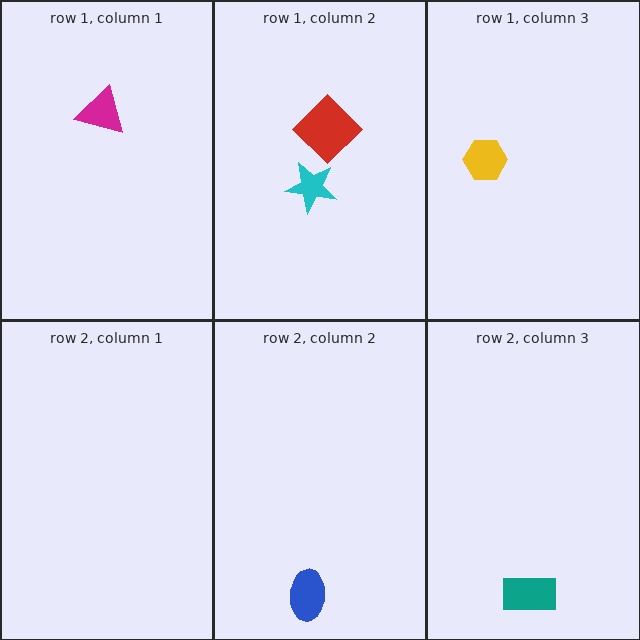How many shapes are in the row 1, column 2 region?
2.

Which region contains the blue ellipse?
The row 2, column 2 region.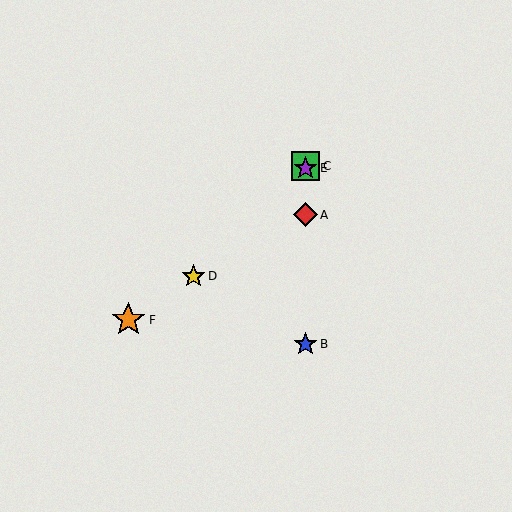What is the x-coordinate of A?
Object A is at x≈306.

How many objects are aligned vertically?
4 objects (A, B, C, E) are aligned vertically.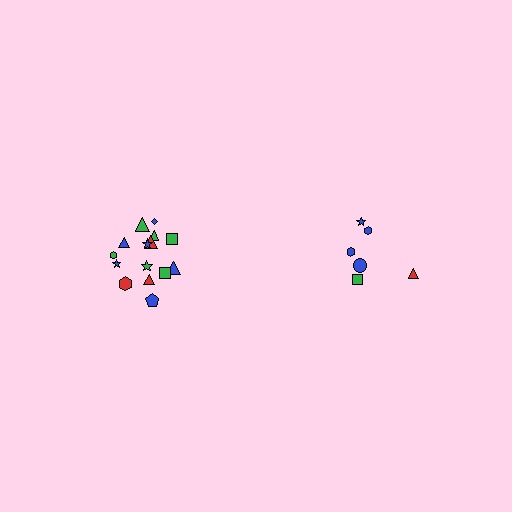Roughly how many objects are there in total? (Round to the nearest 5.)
Roughly 20 objects in total.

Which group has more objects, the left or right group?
The left group.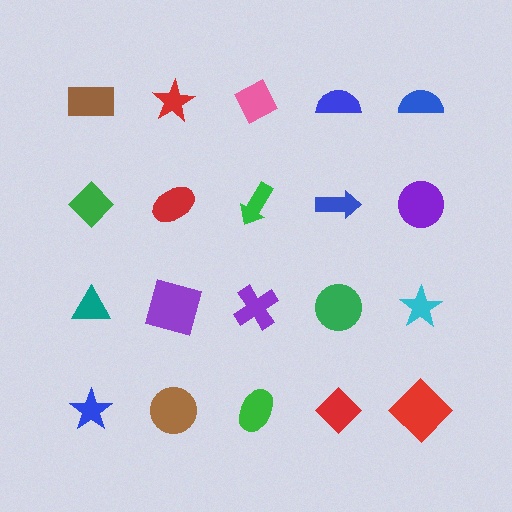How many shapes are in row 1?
5 shapes.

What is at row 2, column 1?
A green diamond.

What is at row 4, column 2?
A brown circle.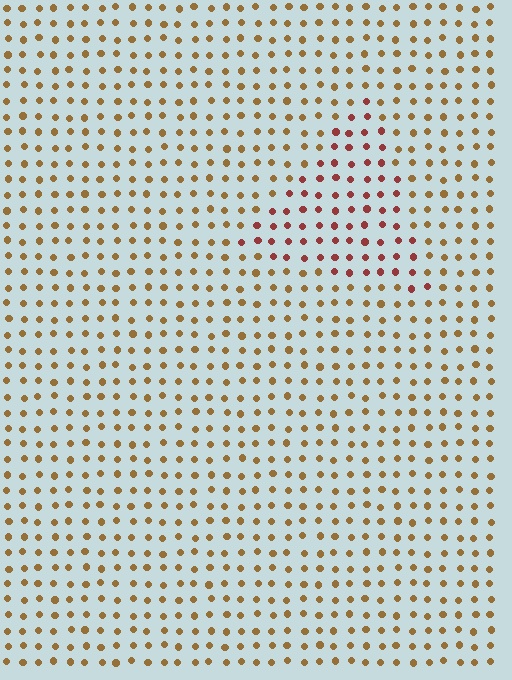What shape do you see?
I see a triangle.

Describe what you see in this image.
The image is filled with small brown elements in a uniform arrangement. A triangle-shaped region is visible where the elements are tinted to a slightly different hue, forming a subtle color boundary.